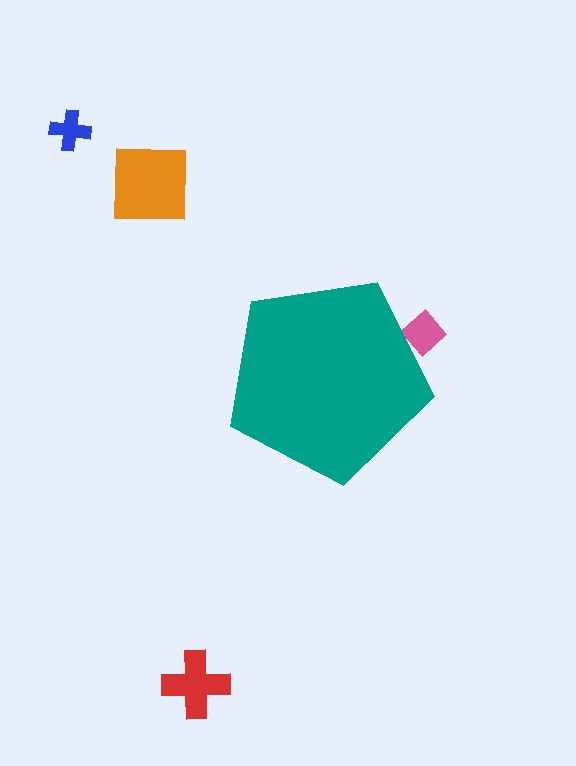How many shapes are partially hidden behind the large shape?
1 shape is partially hidden.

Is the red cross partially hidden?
No, the red cross is fully visible.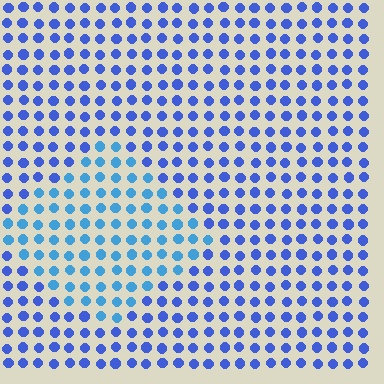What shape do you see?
I see a diamond.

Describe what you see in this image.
The image is filled with small blue elements in a uniform arrangement. A diamond-shaped region is visible where the elements are tinted to a slightly different hue, forming a subtle color boundary.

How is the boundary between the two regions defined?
The boundary is defined purely by a slight shift in hue (about 27 degrees). Spacing, size, and orientation are identical on both sides.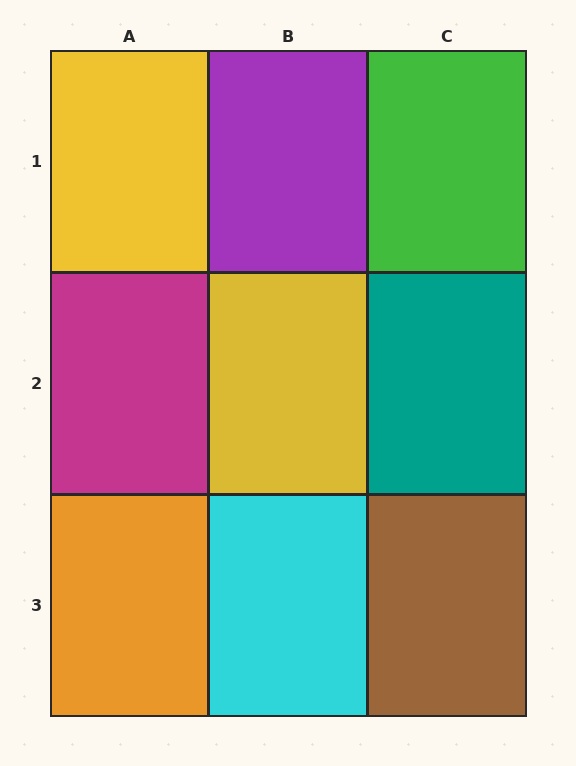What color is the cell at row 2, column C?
Teal.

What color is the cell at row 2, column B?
Yellow.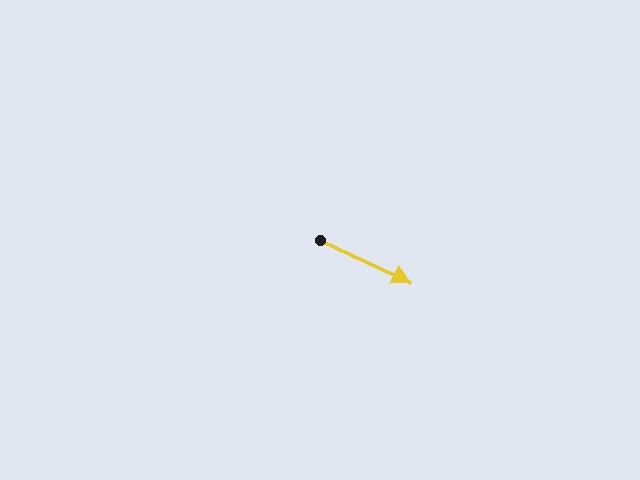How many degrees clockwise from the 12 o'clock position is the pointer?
Approximately 115 degrees.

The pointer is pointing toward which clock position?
Roughly 4 o'clock.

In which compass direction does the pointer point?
Southeast.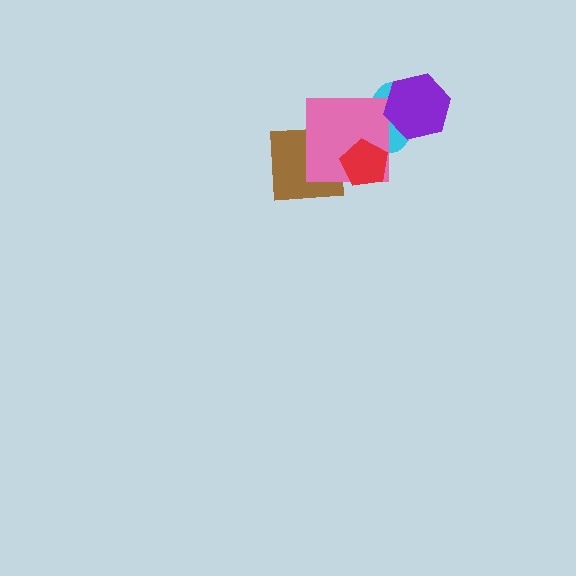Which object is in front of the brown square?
The pink square is in front of the brown square.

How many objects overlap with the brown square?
1 object overlaps with the brown square.